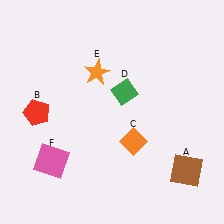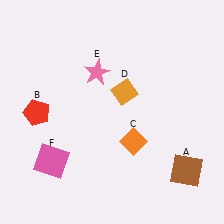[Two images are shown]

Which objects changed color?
D changed from green to orange. E changed from orange to pink.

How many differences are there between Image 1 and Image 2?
There are 2 differences between the two images.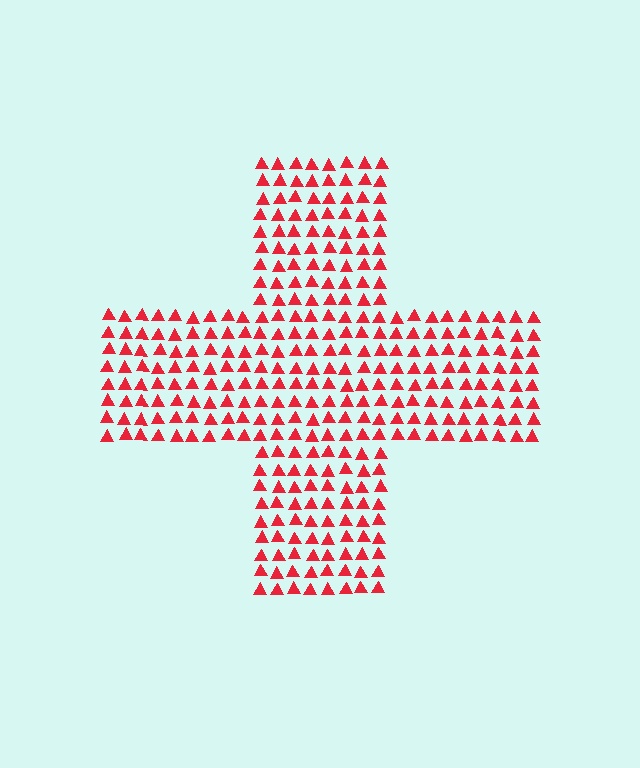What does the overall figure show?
The overall figure shows a cross.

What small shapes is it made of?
It is made of small triangles.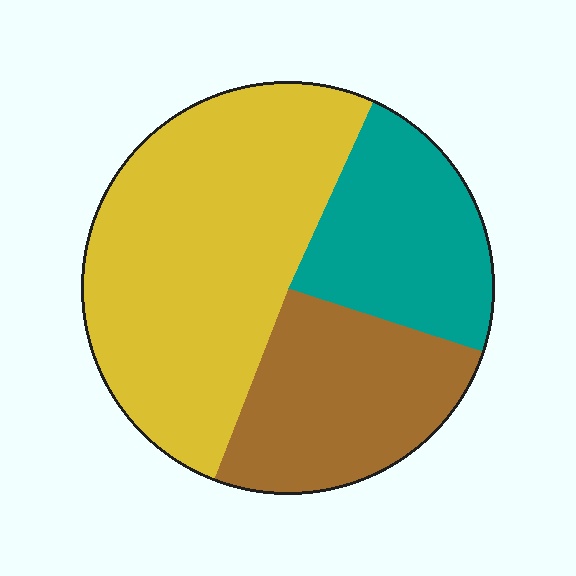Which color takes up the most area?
Yellow, at roughly 50%.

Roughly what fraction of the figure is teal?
Teal takes up about one quarter (1/4) of the figure.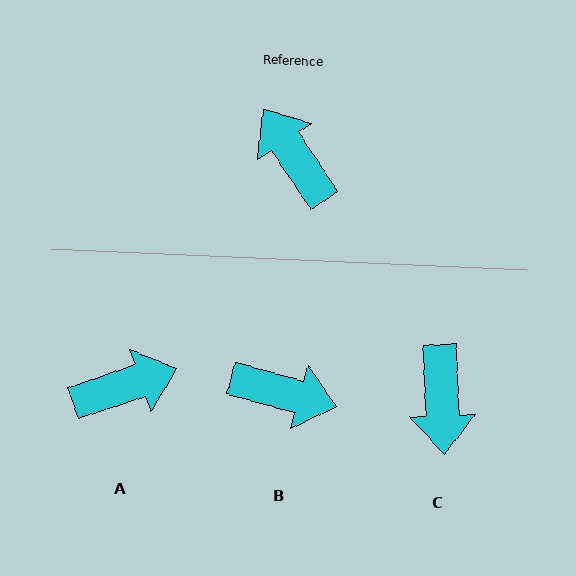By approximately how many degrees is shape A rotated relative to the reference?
Approximately 105 degrees clockwise.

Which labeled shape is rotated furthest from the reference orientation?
C, about 148 degrees away.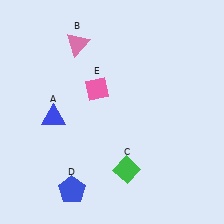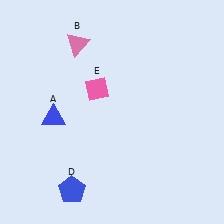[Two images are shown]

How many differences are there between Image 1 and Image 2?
There is 1 difference between the two images.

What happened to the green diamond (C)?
The green diamond (C) was removed in Image 2. It was in the bottom-right area of Image 1.